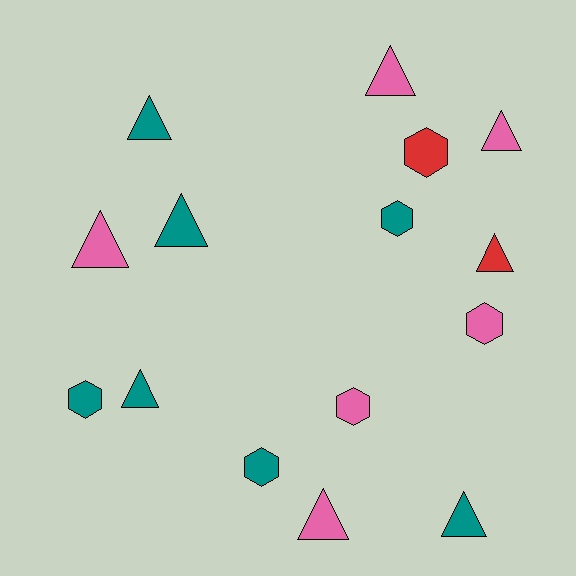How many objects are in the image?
There are 15 objects.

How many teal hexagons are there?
There are 3 teal hexagons.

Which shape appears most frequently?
Triangle, with 9 objects.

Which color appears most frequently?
Teal, with 7 objects.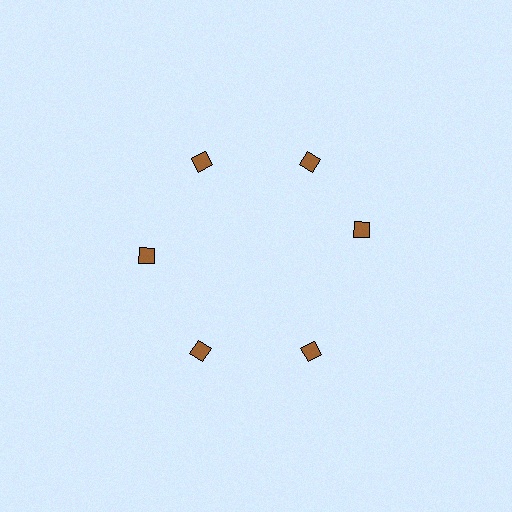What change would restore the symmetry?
The symmetry would be restored by rotating it back into even spacing with its neighbors so that all 6 diamonds sit at equal angles and equal distance from the center.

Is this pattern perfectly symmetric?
No. The 6 brown diamonds are arranged in a ring, but one element near the 3 o'clock position is rotated out of alignment along the ring, breaking the 6-fold rotational symmetry.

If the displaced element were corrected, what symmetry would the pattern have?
It would have 6-fold rotational symmetry — the pattern would map onto itself every 60 degrees.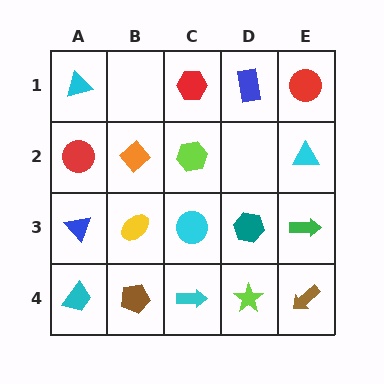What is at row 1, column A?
A cyan triangle.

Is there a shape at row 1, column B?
No, that cell is empty.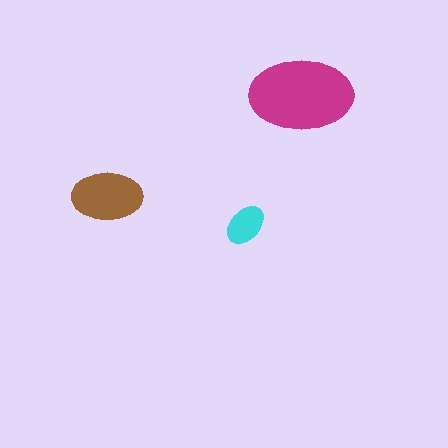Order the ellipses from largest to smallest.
the magenta one, the brown one, the cyan one.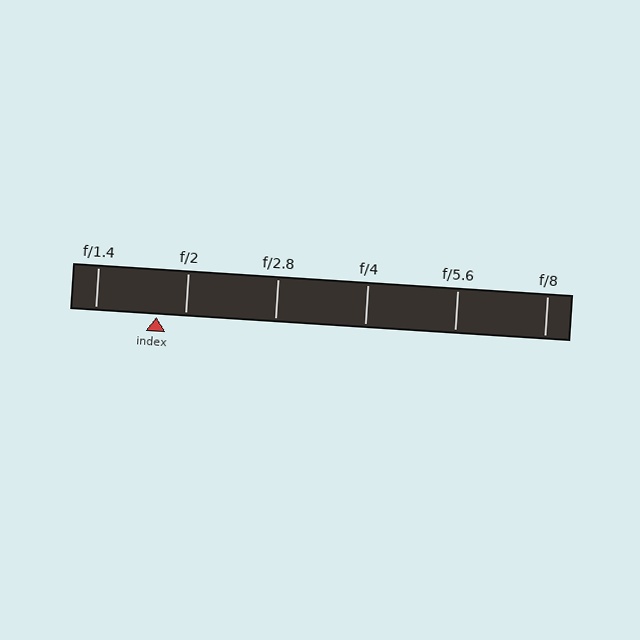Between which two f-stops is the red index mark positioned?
The index mark is between f/1.4 and f/2.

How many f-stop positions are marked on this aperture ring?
There are 6 f-stop positions marked.